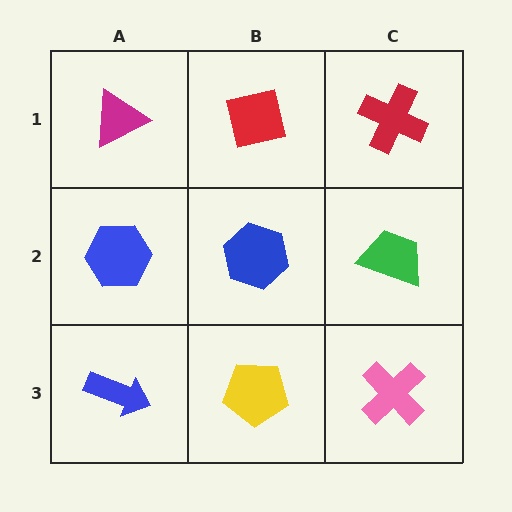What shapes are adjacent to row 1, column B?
A blue hexagon (row 2, column B), a magenta triangle (row 1, column A), a red cross (row 1, column C).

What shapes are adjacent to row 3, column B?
A blue hexagon (row 2, column B), a blue arrow (row 3, column A), a pink cross (row 3, column C).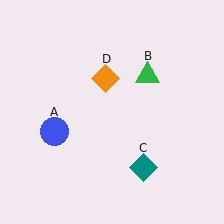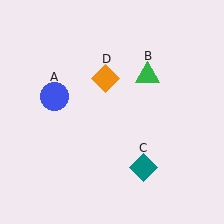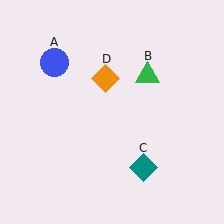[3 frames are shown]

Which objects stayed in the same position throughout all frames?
Green triangle (object B) and teal diamond (object C) and orange diamond (object D) remained stationary.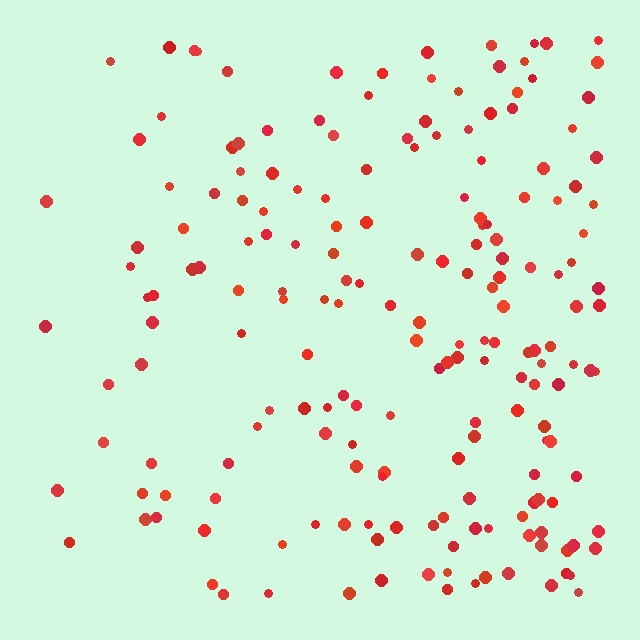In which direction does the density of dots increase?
From left to right, with the right side densest.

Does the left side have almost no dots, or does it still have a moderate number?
Still a moderate number, just noticeably fewer than the right.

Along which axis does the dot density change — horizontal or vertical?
Horizontal.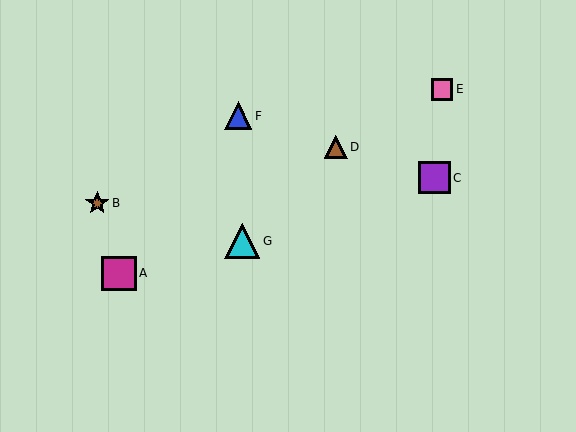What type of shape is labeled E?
Shape E is a pink square.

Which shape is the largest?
The cyan triangle (labeled G) is the largest.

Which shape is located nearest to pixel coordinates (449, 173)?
The purple square (labeled C) at (435, 178) is nearest to that location.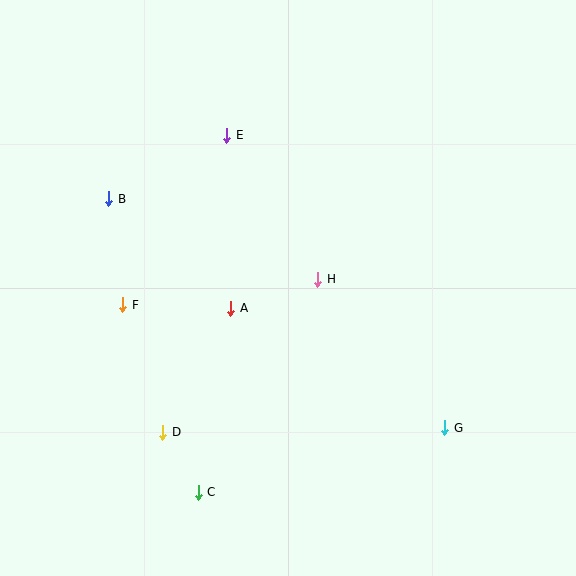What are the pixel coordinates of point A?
Point A is at (231, 308).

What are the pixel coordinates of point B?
Point B is at (109, 199).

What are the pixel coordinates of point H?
Point H is at (318, 279).